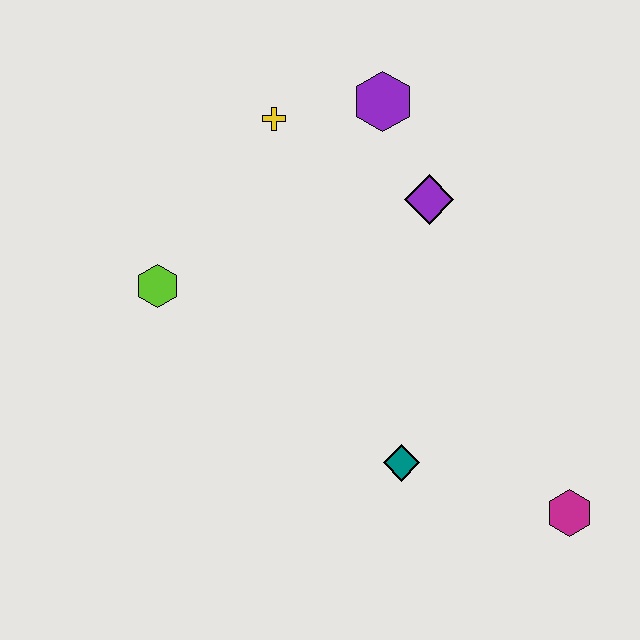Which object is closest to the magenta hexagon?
The teal diamond is closest to the magenta hexagon.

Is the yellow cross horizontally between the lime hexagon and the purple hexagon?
Yes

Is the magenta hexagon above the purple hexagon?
No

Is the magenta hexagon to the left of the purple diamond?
No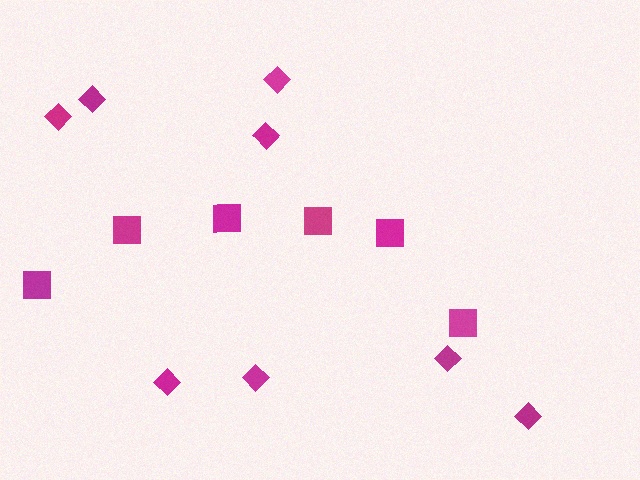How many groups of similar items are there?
There are 2 groups: one group of squares (6) and one group of diamonds (8).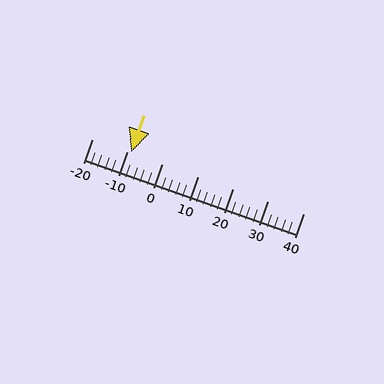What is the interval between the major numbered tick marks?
The major tick marks are spaced 10 units apart.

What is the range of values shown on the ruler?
The ruler shows values from -20 to 40.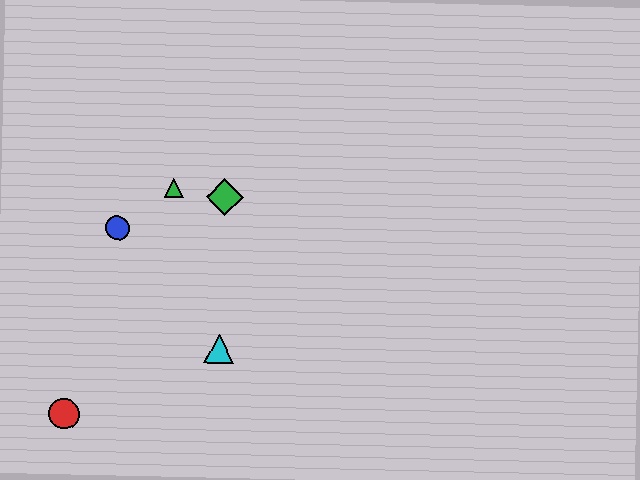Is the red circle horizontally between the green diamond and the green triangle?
No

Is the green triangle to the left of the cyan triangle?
Yes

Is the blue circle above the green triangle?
No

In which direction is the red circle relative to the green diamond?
The red circle is below the green diamond.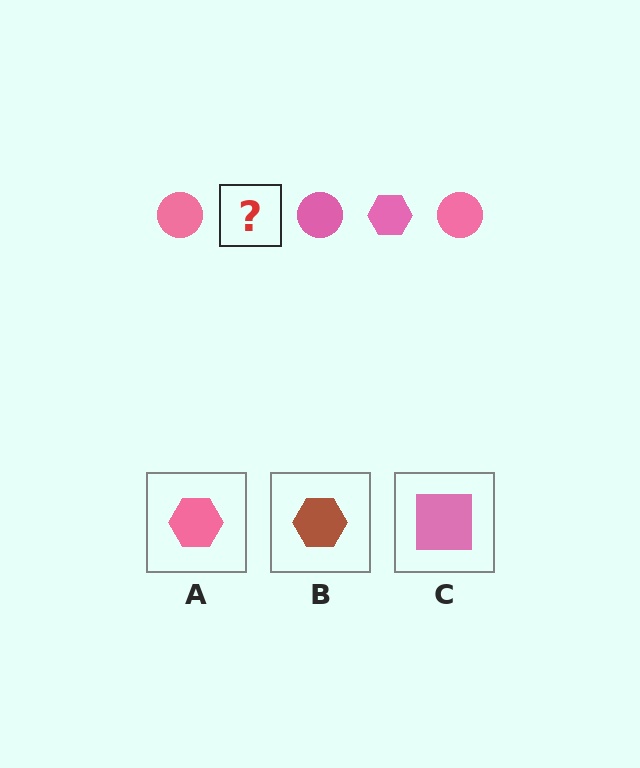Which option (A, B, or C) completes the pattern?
A.